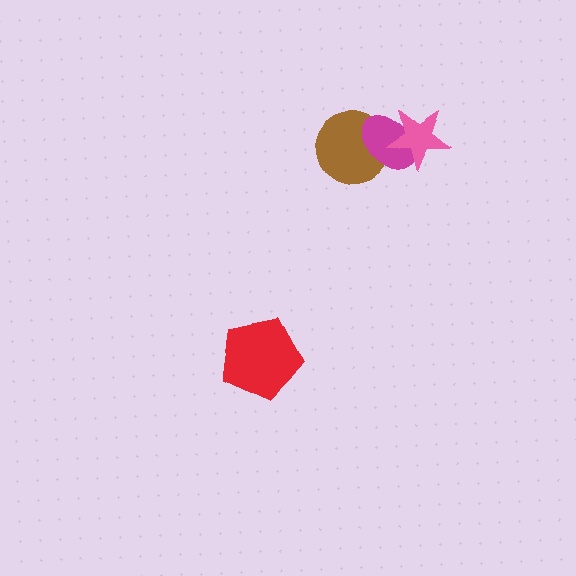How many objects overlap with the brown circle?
1 object overlaps with the brown circle.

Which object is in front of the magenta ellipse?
The pink star is in front of the magenta ellipse.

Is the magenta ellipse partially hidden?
Yes, it is partially covered by another shape.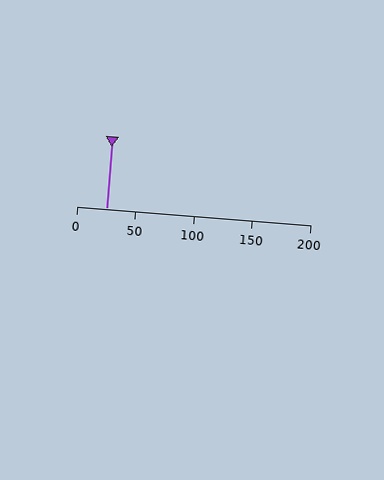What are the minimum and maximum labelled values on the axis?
The axis runs from 0 to 200.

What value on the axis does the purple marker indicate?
The marker indicates approximately 25.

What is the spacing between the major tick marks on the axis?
The major ticks are spaced 50 apart.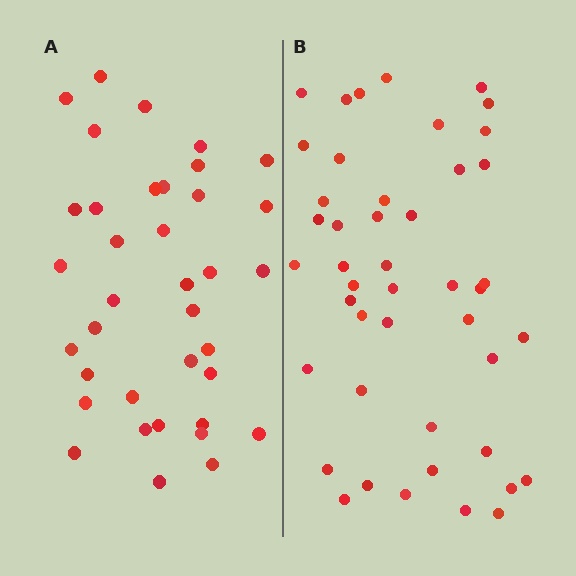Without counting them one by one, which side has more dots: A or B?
Region B (the right region) has more dots.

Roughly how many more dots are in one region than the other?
Region B has roughly 8 or so more dots than region A.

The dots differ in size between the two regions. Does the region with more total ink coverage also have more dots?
No. Region A has more total ink coverage because its dots are larger, but region B actually contains more individual dots. Total area can be misleading — the number of items is what matters here.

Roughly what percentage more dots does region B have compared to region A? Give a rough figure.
About 20% more.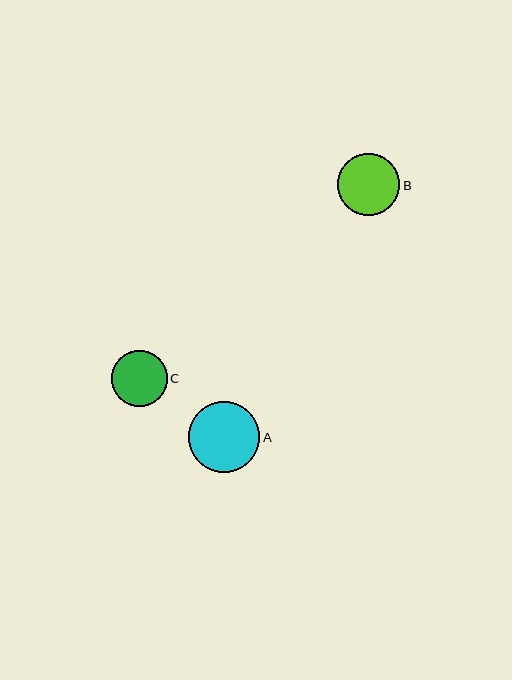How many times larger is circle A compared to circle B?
Circle A is approximately 1.1 times the size of circle B.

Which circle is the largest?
Circle A is the largest with a size of approximately 71 pixels.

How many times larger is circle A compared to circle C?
Circle A is approximately 1.3 times the size of circle C.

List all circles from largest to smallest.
From largest to smallest: A, B, C.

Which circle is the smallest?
Circle C is the smallest with a size of approximately 55 pixels.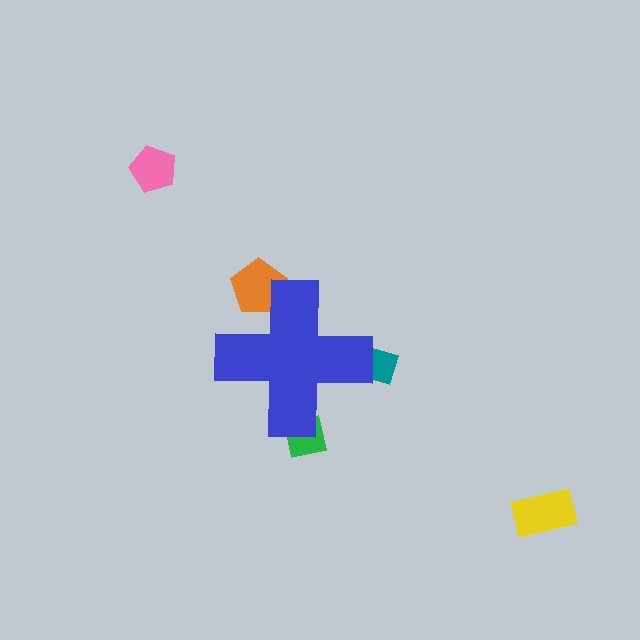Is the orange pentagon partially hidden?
Yes, the orange pentagon is partially hidden behind the blue cross.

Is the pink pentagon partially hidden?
No, the pink pentagon is fully visible.